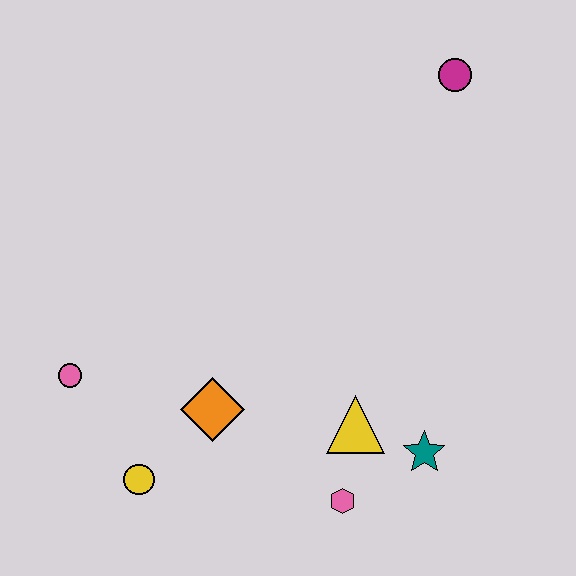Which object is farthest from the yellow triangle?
The magenta circle is farthest from the yellow triangle.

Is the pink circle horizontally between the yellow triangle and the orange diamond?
No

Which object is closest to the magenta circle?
The yellow triangle is closest to the magenta circle.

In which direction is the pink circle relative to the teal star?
The pink circle is to the left of the teal star.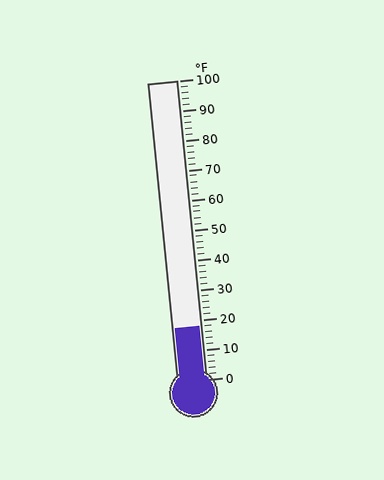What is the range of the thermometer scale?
The thermometer scale ranges from 0°F to 100°F.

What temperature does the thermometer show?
The thermometer shows approximately 18°F.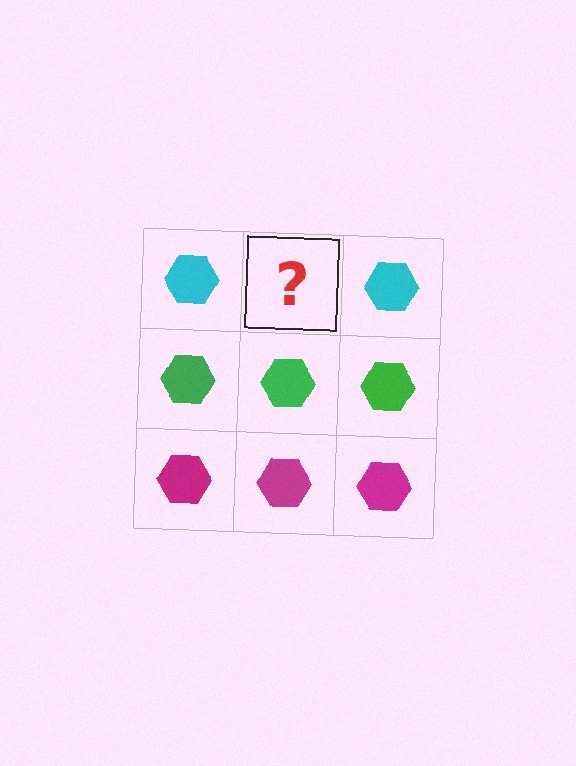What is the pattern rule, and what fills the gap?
The rule is that each row has a consistent color. The gap should be filled with a cyan hexagon.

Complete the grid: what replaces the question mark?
The question mark should be replaced with a cyan hexagon.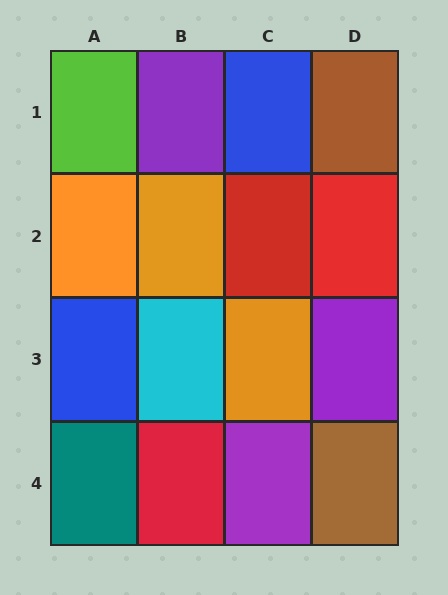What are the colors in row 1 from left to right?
Lime, purple, blue, brown.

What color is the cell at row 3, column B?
Cyan.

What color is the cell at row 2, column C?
Red.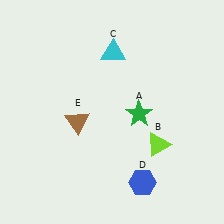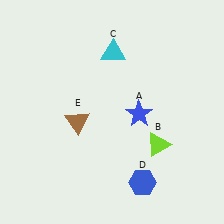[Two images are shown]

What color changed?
The star (A) changed from green in Image 1 to blue in Image 2.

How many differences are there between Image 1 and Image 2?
There is 1 difference between the two images.